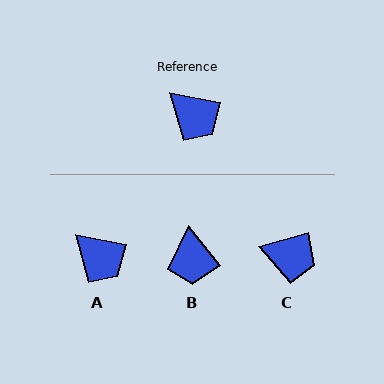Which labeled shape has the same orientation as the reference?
A.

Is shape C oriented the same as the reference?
No, it is off by about 25 degrees.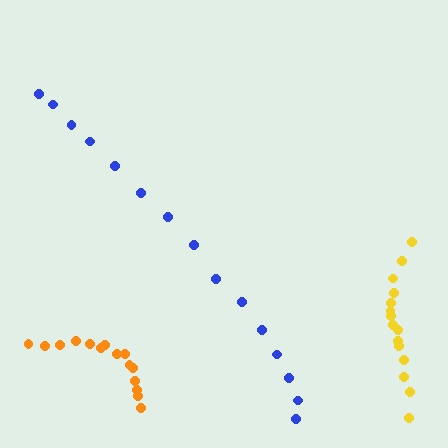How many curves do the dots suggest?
There are 3 distinct paths.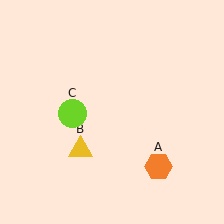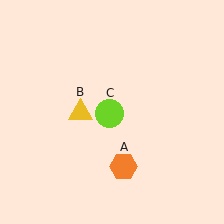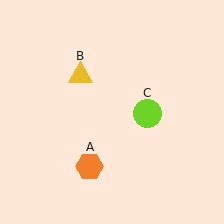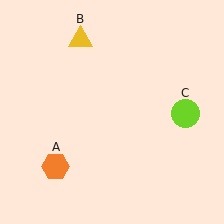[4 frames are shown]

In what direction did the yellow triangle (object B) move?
The yellow triangle (object B) moved up.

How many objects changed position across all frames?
3 objects changed position: orange hexagon (object A), yellow triangle (object B), lime circle (object C).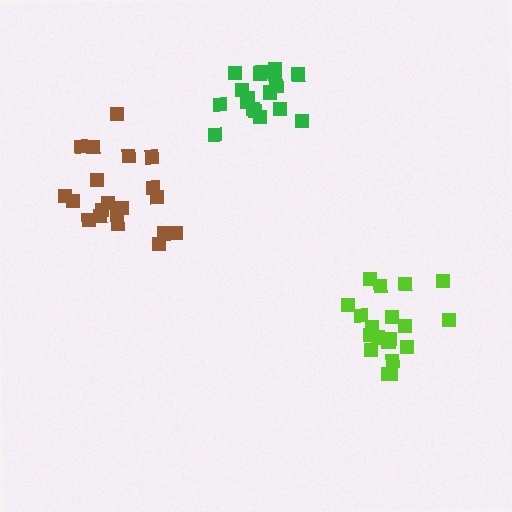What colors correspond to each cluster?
The clusters are colored: green, lime, brown.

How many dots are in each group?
Group 1: 18 dots, Group 2: 19 dots, Group 3: 20 dots (57 total).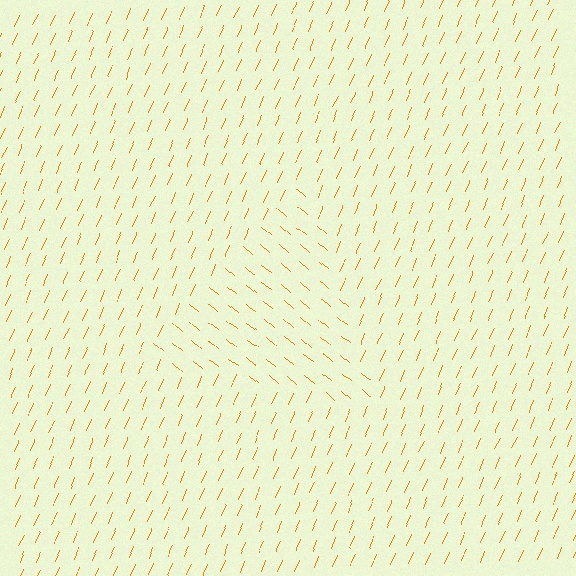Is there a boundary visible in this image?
Yes, there is a texture boundary formed by a change in line orientation.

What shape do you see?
I see a triangle.